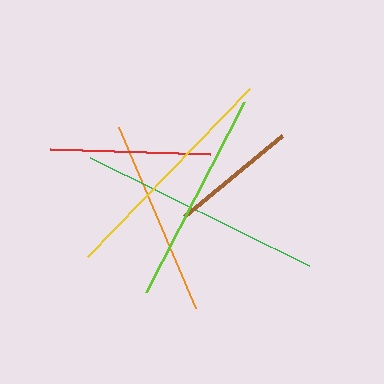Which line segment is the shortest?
The brown line is the shortest at approximately 128 pixels.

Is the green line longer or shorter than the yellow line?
The green line is longer than the yellow line.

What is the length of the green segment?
The green segment is approximately 244 pixels long.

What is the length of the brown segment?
The brown segment is approximately 128 pixels long.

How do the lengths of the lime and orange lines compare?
The lime and orange lines are approximately the same length.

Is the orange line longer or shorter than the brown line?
The orange line is longer than the brown line.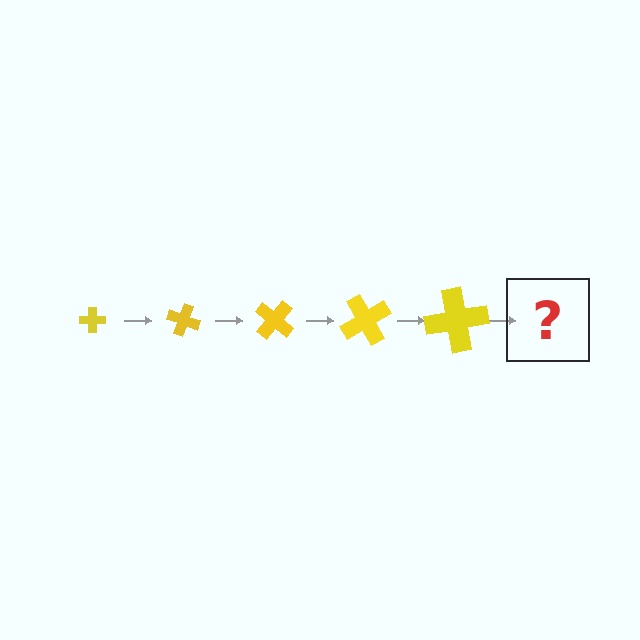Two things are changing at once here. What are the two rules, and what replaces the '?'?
The two rules are that the cross grows larger each step and it rotates 20 degrees each step. The '?' should be a cross, larger than the previous one and rotated 100 degrees from the start.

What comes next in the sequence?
The next element should be a cross, larger than the previous one and rotated 100 degrees from the start.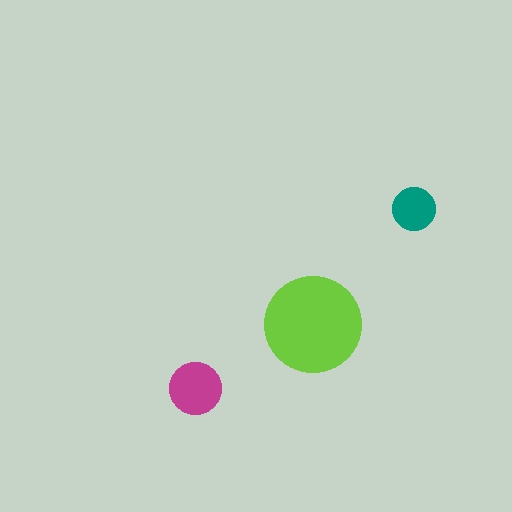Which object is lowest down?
The magenta circle is bottommost.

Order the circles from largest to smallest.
the lime one, the magenta one, the teal one.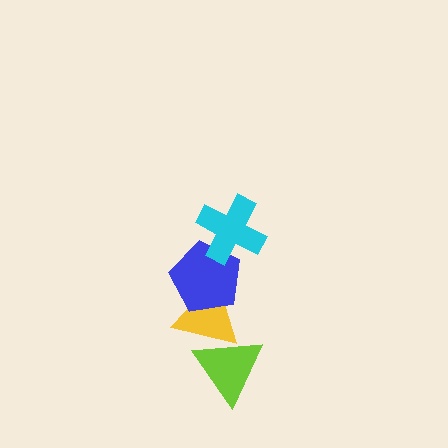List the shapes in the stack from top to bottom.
From top to bottom: the cyan cross, the blue pentagon, the yellow triangle, the lime triangle.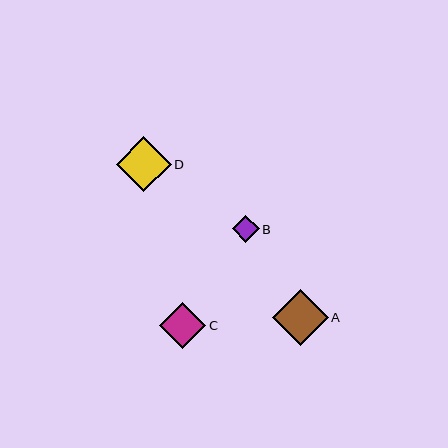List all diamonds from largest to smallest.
From largest to smallest: A, D, C, B.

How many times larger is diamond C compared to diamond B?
Diamond C is approximately 1.7 times the size of diamond B.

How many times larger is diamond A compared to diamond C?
Diamond A is approximately 1.2 times the size of diamond C.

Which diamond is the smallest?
Diamond B is the smallest with a size of approximately 27 pixels.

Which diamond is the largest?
Diamond A is the largest with a size of approximately 56 pixels.